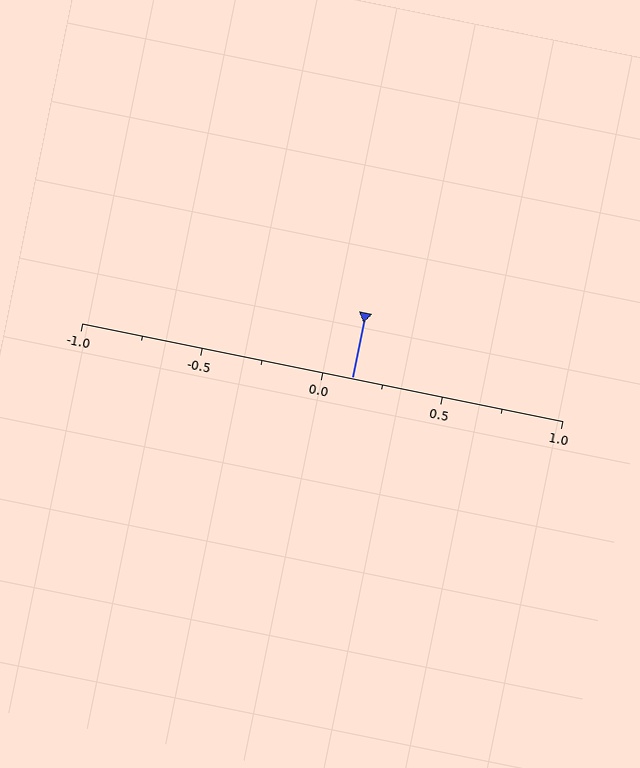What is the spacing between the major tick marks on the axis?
The major ticks are spaced 0.5 apart.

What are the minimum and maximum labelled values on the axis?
The axis runs from -1.0 to 1.0.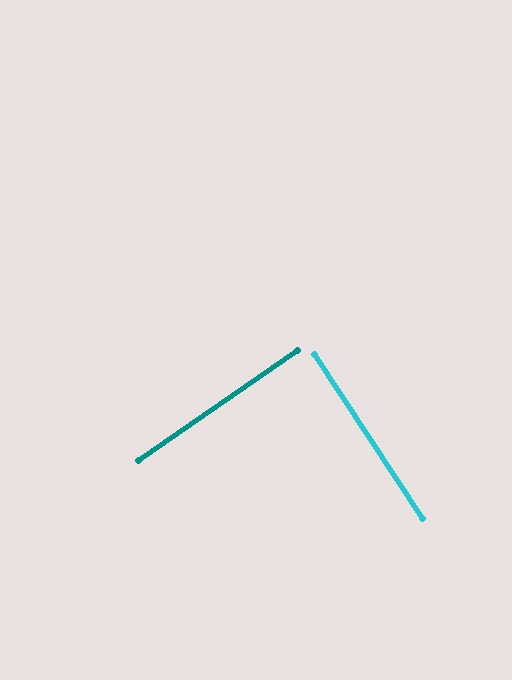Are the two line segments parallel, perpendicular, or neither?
Perpendicular — they meet at approximately 88°.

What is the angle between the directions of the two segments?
Approximately 88 degrees.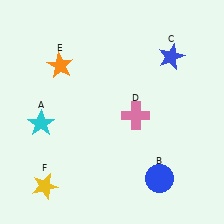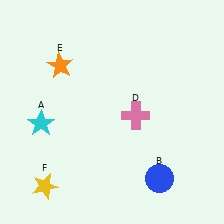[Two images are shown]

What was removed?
The blue star (C) was removed in Image 2.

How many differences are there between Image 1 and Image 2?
There is 1 difference between the two images.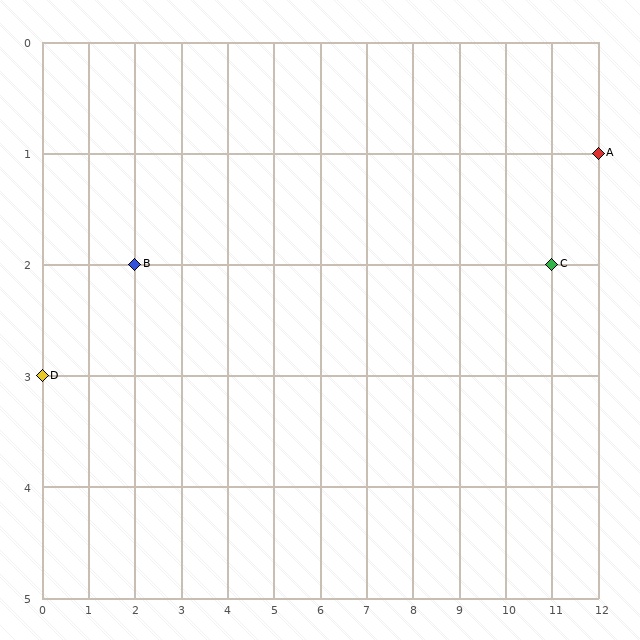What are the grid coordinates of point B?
Point B is at grid coordinates (2, 2).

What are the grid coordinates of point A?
Point A is at grid coordinates (12, 1).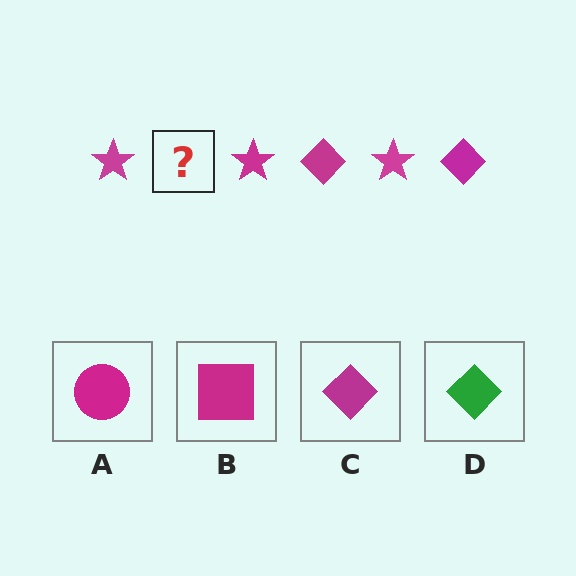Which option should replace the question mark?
Option C.